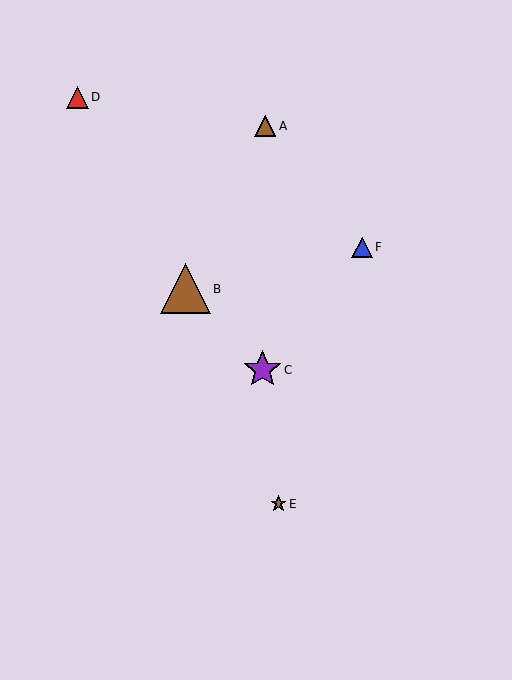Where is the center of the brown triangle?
The center of the brown triangle is at (265, 126).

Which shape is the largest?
The brown triangle (labeled B) is the largest.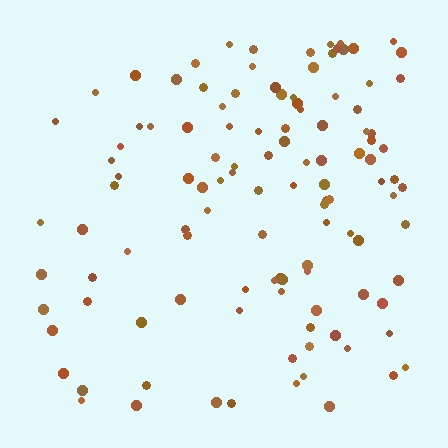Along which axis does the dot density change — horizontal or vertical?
Horizontal.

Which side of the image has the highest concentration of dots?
The right.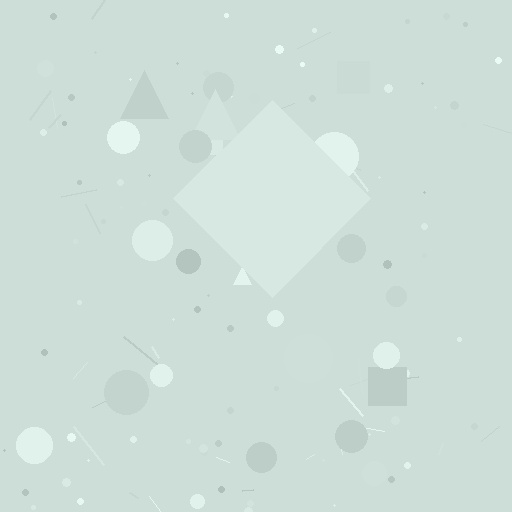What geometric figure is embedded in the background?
A diamond is embedded in the background.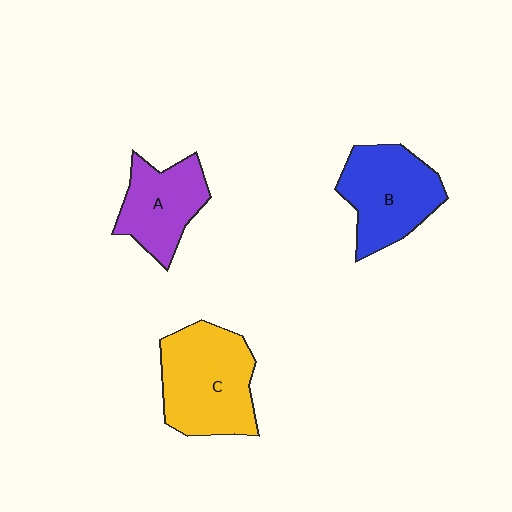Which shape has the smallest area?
Shape A (purple).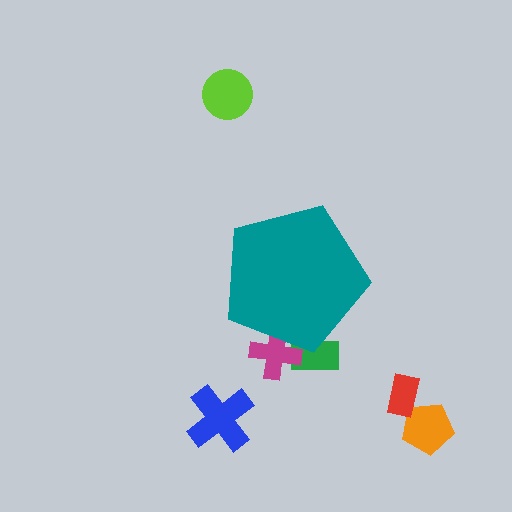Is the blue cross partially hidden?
No, the blue cross is fully visible.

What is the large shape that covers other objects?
A teal pentagon.